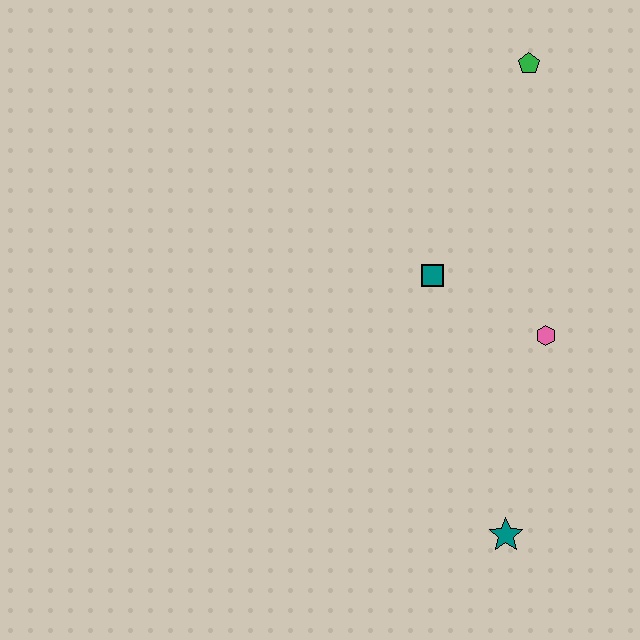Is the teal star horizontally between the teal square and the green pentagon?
Yes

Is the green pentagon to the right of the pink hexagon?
No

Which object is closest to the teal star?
The pink hexagon is closest to the teal star.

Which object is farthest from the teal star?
The green pentagon is farthest from the teal star.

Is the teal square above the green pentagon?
No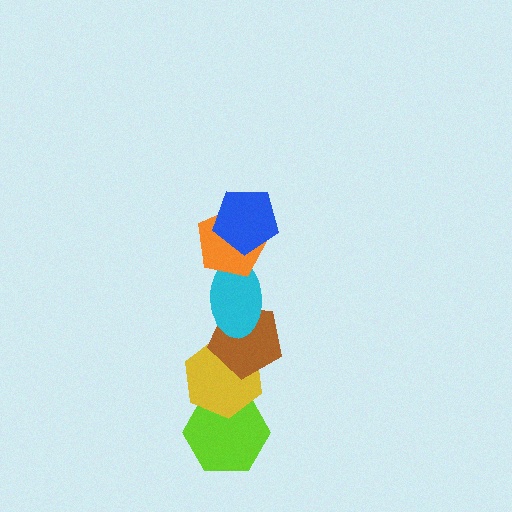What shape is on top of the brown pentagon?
The cyan ellipse is on top of the brown pentagon.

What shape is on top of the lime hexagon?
The yellow hexagon is on top of the lime hexagon.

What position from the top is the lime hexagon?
The lime hexagon is 6th from the top.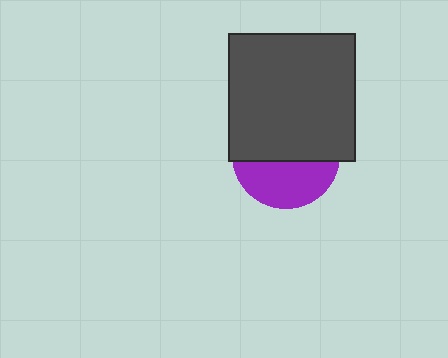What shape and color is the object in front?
The object in front is a dark gray square.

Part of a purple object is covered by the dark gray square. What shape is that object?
It is a circle.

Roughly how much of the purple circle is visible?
A small part of it is visible (roughly 42%).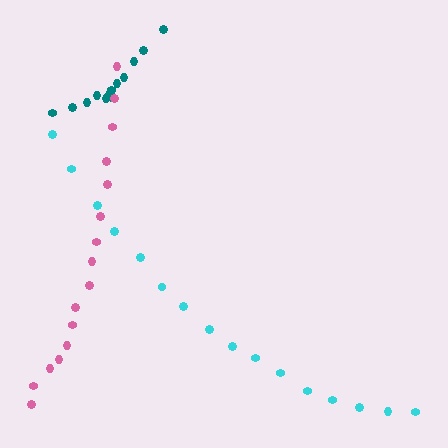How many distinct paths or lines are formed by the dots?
There are 3 distinct paths.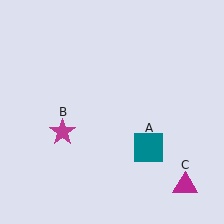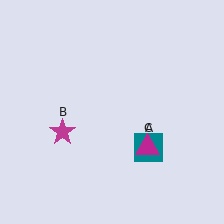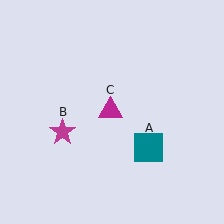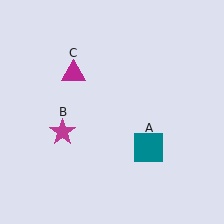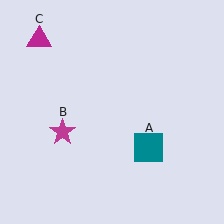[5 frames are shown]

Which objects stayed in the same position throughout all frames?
Teal square (object A) and magenta star (object B) remained stationary.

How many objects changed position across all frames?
1 object changed position: magenta triangle (object C).